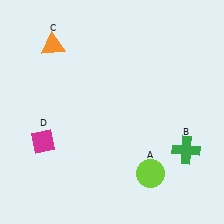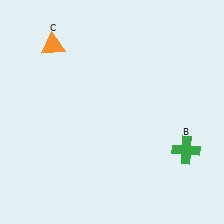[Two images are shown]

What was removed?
The lime circle (A), the magenta diamond (D) were removed in Image 2.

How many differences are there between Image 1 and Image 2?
There are 2 differences between the two images.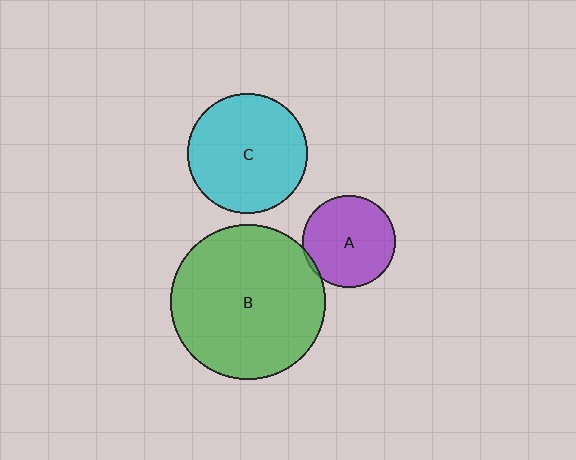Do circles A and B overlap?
Yes.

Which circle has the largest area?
Circle B (green).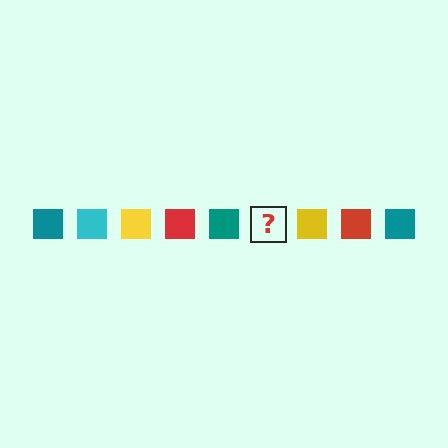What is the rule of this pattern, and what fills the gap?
The rule is that the pattern cycles through teal, cyan, yellow, red squares. The gap should be filled with a cyan square.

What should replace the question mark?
The question mark should be replaced with a cyan square.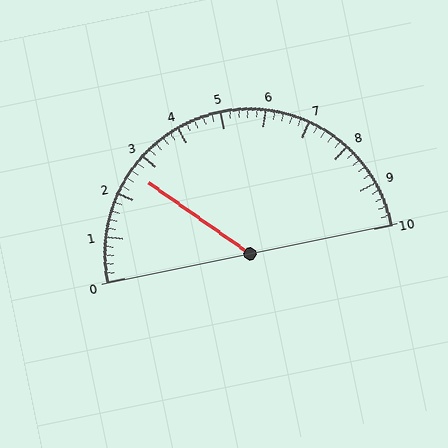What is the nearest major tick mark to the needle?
The nearest major tick mark is 3.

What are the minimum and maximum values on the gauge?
The gauge ranges from 0 to 10.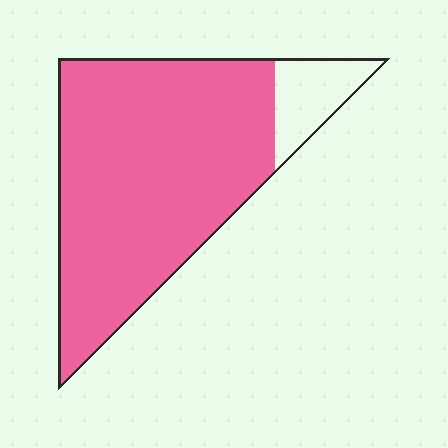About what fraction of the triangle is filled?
About seven eighths (7/8).